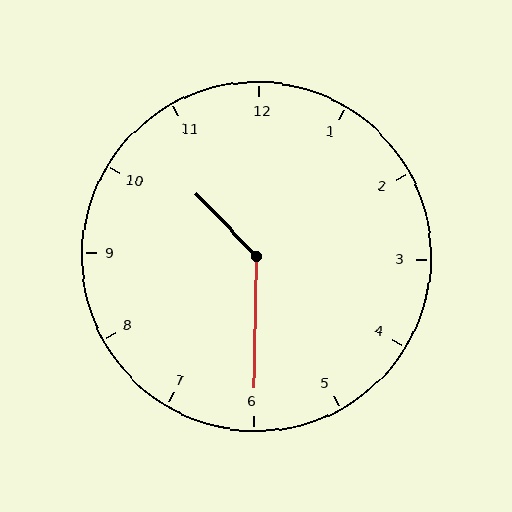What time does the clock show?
10:30.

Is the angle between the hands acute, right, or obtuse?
It is obtuse.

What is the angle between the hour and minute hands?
Approximately 135 degrees.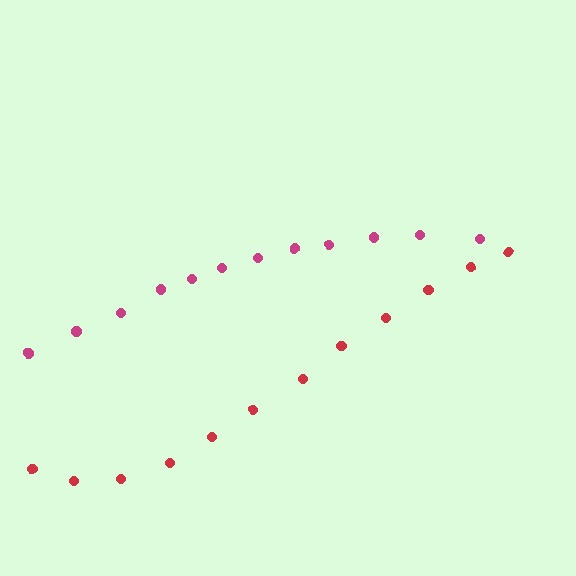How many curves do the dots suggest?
There are 2 distinct paths.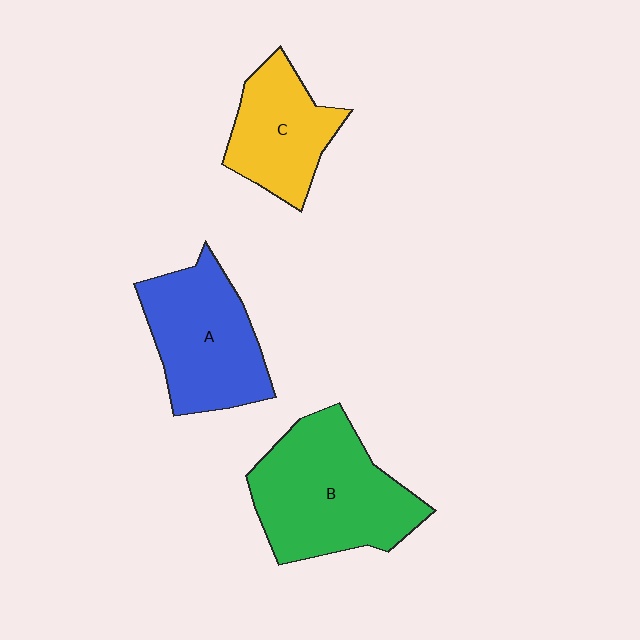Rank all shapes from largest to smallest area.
From largest to smallest: B (green), A (blue), C (yellow).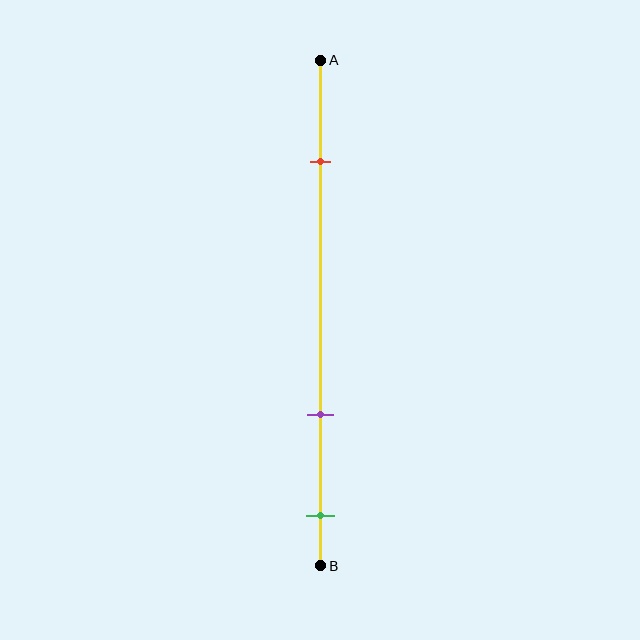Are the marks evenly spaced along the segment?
No, the marks are not evenly spaced.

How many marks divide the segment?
There are 3 marks dividing the segment.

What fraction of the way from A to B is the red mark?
The red mark is approximately 20% (0.2) of the way from A to B.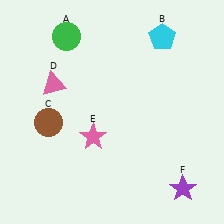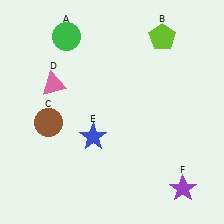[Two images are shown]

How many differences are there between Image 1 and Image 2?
There are 2 differences between the two images.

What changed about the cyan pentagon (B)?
In Image 1, B is cyan. In Image 2, it changed to lime.